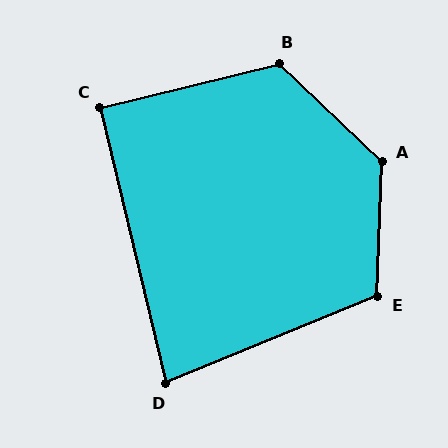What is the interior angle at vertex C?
Approximately 90 degrees (approximately right).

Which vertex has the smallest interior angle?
D, at approximately 81 degrees.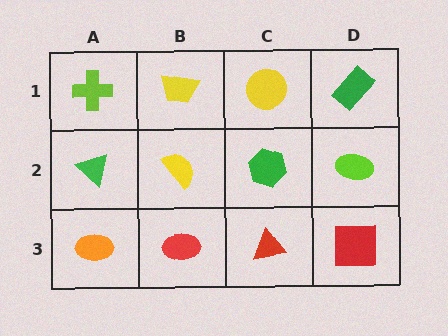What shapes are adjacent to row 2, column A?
A lime cross (row 1, column A), an orange ellipse (row 3, column A), a yellow semicircle (row 2, column B).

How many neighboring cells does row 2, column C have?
4.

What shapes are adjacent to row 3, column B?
A yellow semicircle (row 2, column B), an orange ellipse (row 3, column A), a red triangle (row 3, column C).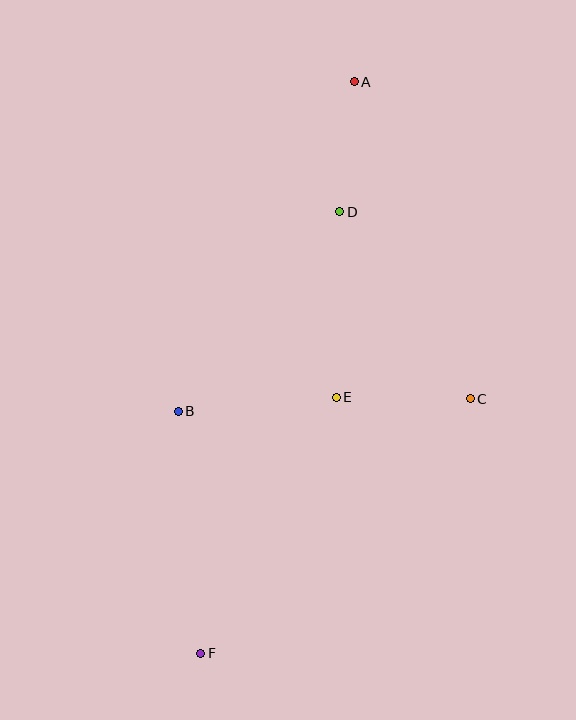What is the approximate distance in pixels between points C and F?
The distance between C and F is approximately 371 pixels.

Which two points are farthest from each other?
Points A and F are farthest from each other.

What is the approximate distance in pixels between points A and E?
The distance between A and E is approximately 316 pixels.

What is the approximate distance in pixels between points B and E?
The distance between B and E is approximately 159 pixels.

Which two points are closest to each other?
Points A and D are closest to each other.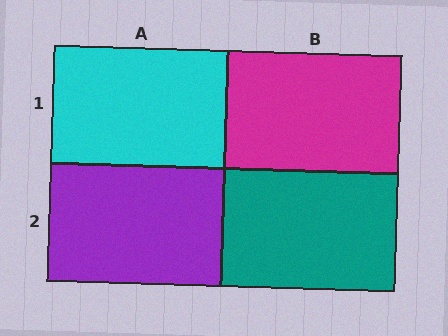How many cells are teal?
1 cell is teal.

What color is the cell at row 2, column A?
Purple.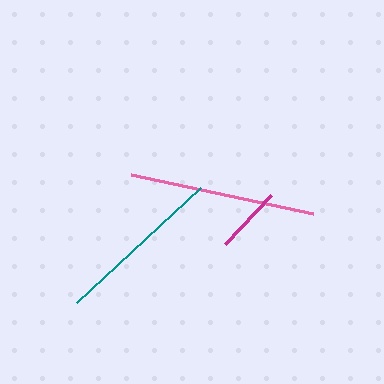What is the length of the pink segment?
The pink segment is approximately 187 pixels long.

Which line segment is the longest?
The pink line is the longest at approximately 187 pixels.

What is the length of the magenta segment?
The magenta segment is approximately 67 pixels long.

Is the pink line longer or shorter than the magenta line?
The pink line is longer than the magenta line.